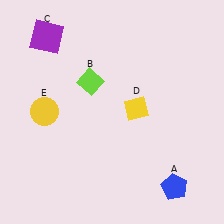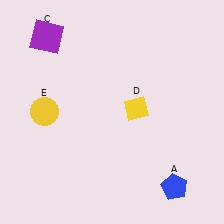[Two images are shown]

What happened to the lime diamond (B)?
The lime diamond (B) was removed in Image 2. It was in the top-left area of Image 1.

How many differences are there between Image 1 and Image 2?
There is 1 difference between the two images.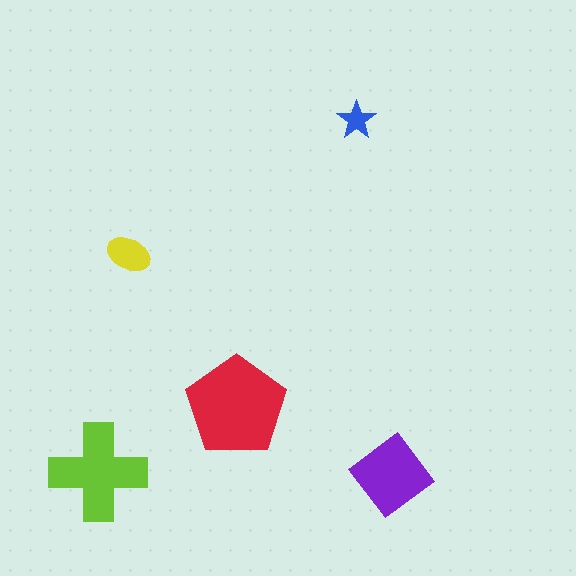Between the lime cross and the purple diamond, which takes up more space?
The lime cross.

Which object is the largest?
The red pentagon.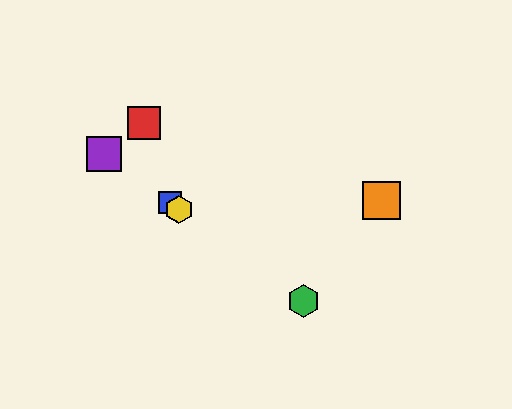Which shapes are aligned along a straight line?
The blue square, the green hexagon, the yellow hexagon, the purple square are aligned along a straight line.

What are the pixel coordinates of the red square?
The red square is at (144, 123).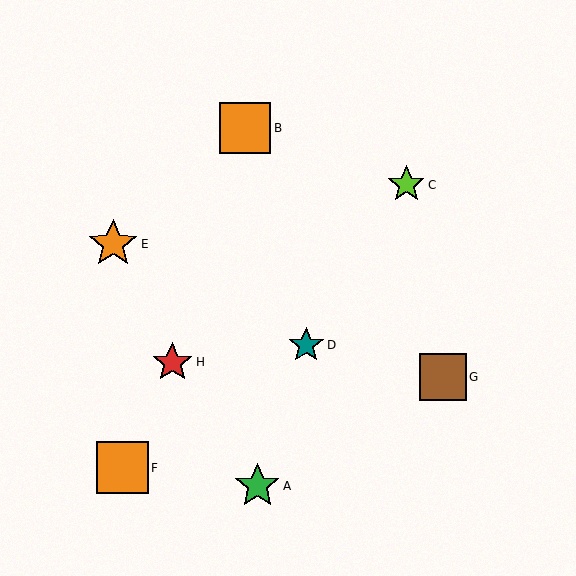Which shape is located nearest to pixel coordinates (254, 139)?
The orange square (labeled B) at (245, 128) is nearest to that location.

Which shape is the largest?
The orange square (labeled F) is the largest.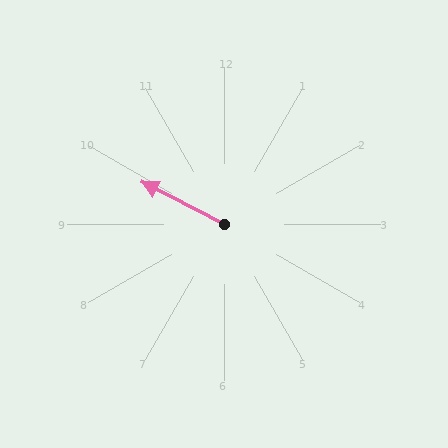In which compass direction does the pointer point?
Northwest.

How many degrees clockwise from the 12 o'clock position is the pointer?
Approximately 297 degrees.